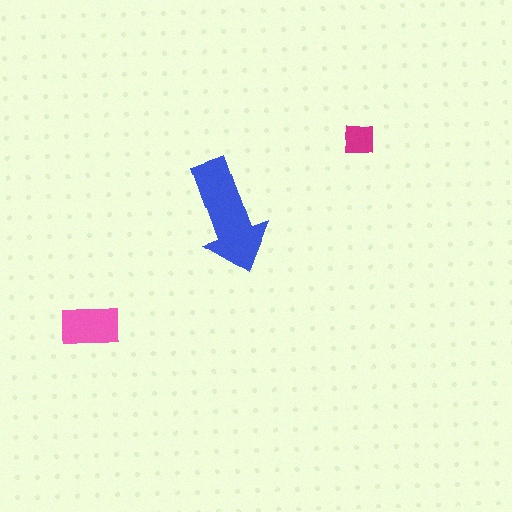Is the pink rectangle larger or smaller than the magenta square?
Larger.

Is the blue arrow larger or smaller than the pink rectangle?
Larger.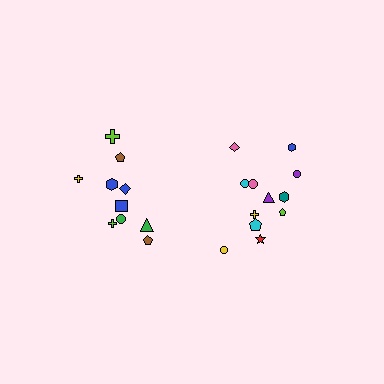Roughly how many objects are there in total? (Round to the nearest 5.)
Roughly 20 objects in total.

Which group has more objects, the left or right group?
The right group.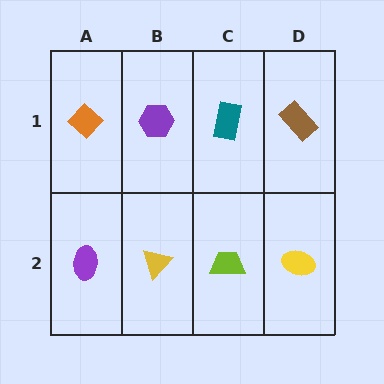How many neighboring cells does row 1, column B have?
3.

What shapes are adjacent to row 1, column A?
A purple ellipse (row 2, column A), a purple hexagon (row 1, column B).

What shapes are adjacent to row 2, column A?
An orange diamond (row 1, column A), a yellow triangle (row 2, column B).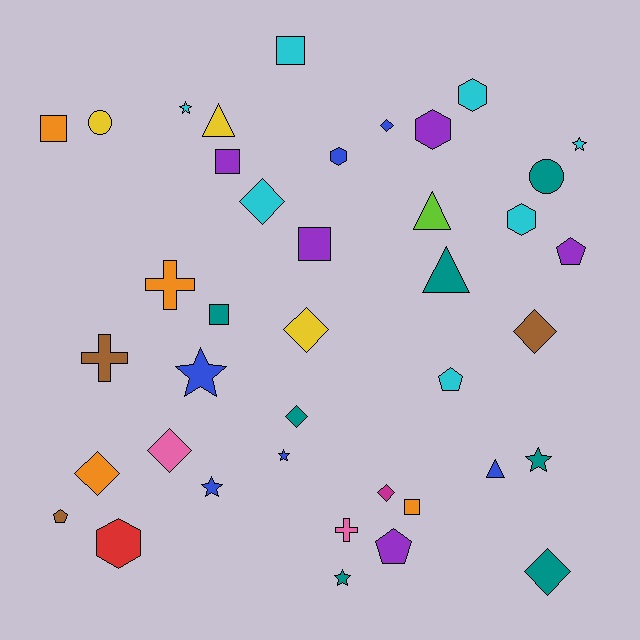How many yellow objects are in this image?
There are 3 yellow objects.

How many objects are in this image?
There are 40 objects.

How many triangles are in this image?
There are 4 triangles.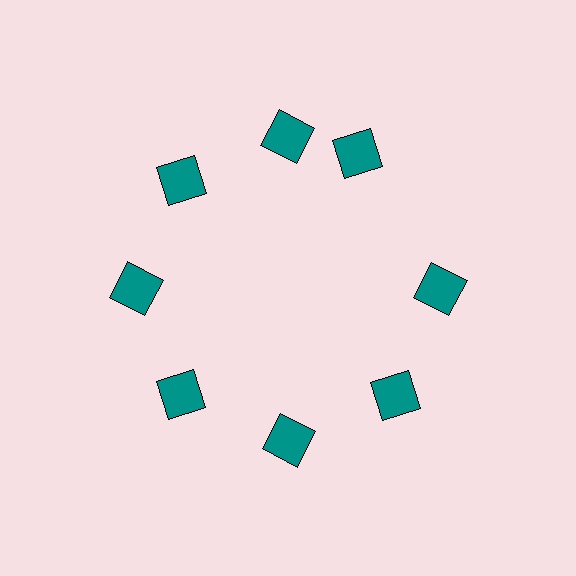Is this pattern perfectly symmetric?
No. The 8 teal squares are arranged in a ring, but one element near the 2 o'clock position is rotated out of alignment along the ring, breaking the 8-fold rotational symmetry.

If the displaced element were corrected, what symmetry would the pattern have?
It would have 8-fold rotational symmetry — the pattern would map onto itself every 45 degrees.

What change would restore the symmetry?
The symmetry would be restored by rotating it back into even spacing with its neighbors so that all 8 squares sit at equal angles and equal distance from the center.